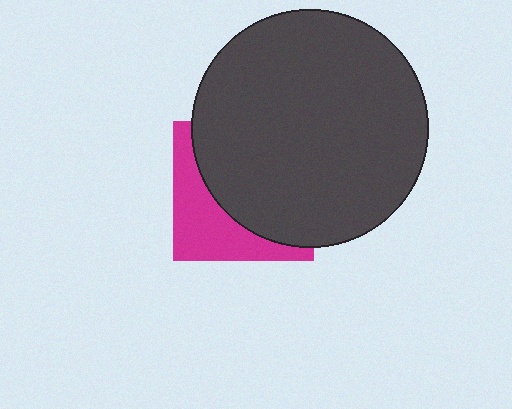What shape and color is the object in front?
The object in front is a dark gray circle.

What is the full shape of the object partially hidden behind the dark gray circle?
The partially hidden object is a magenta square.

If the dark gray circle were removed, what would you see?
You would see the complete magenta square.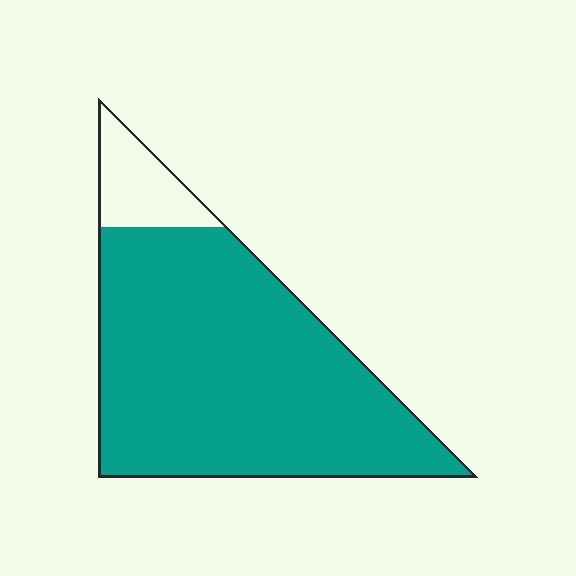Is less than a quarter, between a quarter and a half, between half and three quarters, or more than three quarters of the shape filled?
More than three quarters.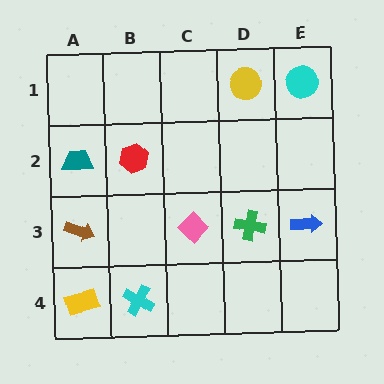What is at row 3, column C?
A pink diamond.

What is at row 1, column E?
A cyan circle.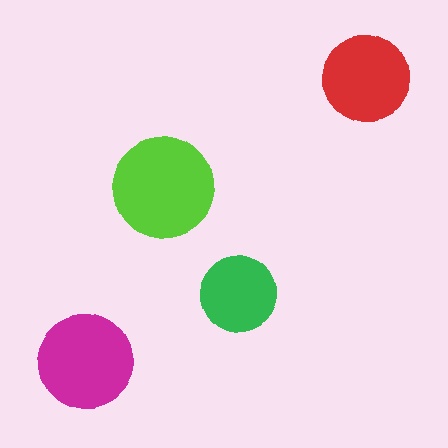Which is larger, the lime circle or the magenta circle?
The lime one.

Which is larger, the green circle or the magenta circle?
The magenta one.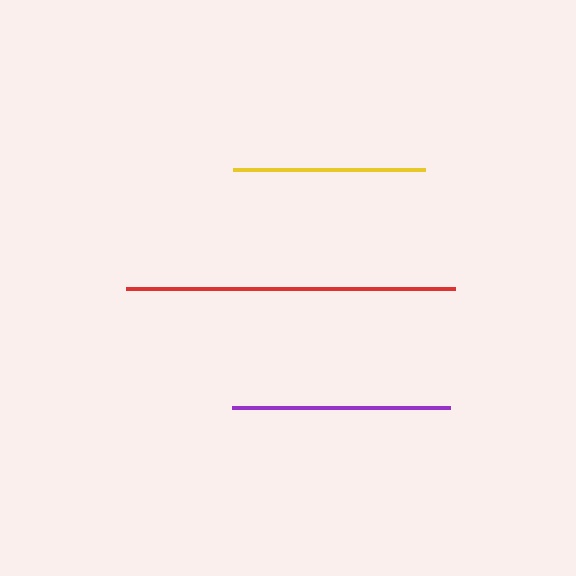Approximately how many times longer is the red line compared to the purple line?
The red line is approximately 1.5 times the length of the purple line.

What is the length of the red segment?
The red segment is approximately 329 pixels long.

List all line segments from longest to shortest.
From longest to shortest: red, purple, yellow.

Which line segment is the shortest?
The yellow line is the shortest at approximately 192 pixels.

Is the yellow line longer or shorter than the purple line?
The purple line is longer than the yellow line.